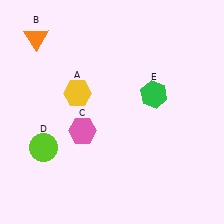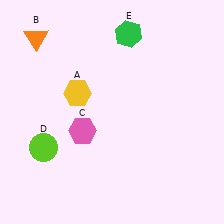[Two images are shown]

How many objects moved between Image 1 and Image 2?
1 object moved between the two images.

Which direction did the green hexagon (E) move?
The green hexagon (E) moved up.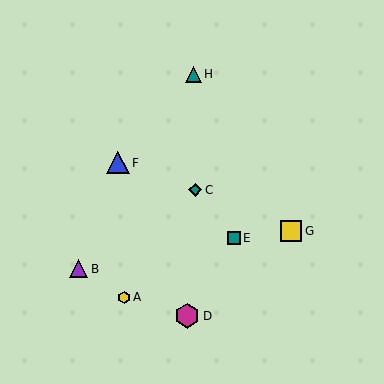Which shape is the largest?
The magenta hexagon (labeled D) is the largest.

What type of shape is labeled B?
Shape B is a purple triangle.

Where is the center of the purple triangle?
The center of the purple triangle is at (79, 269).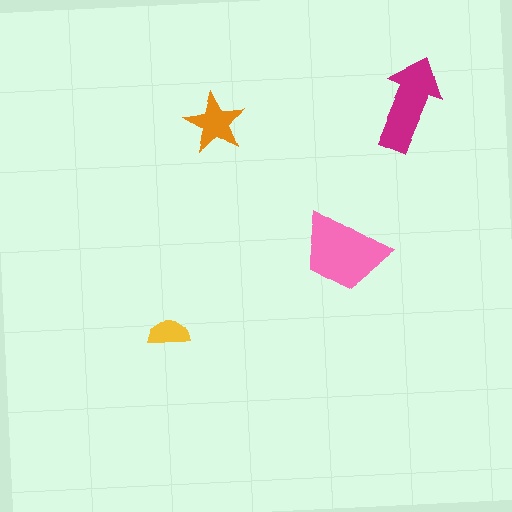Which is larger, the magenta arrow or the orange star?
The magenta arrow.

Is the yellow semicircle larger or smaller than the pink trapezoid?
Smaller.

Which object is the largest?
The pink trapezoid.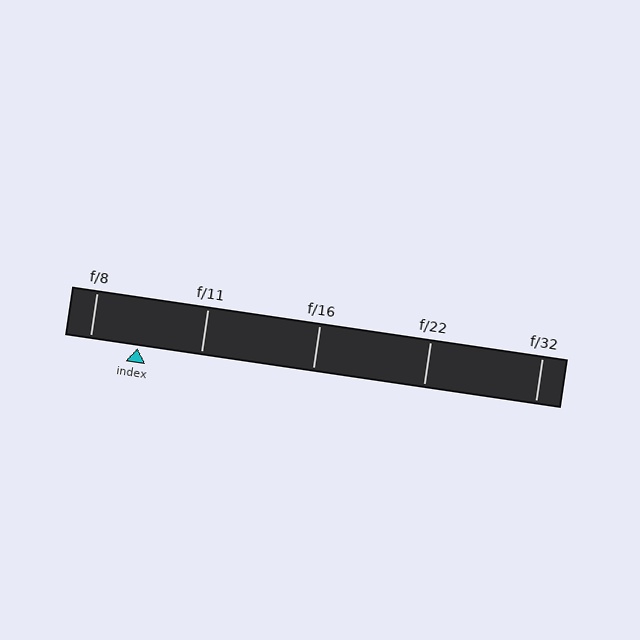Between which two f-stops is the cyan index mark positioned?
The index mark is between f/8 and f/11.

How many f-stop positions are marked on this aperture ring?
There are 5 f-stop positions marked.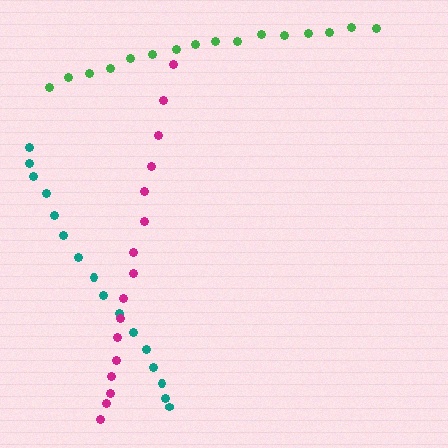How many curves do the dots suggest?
There are 3 distinct paths.